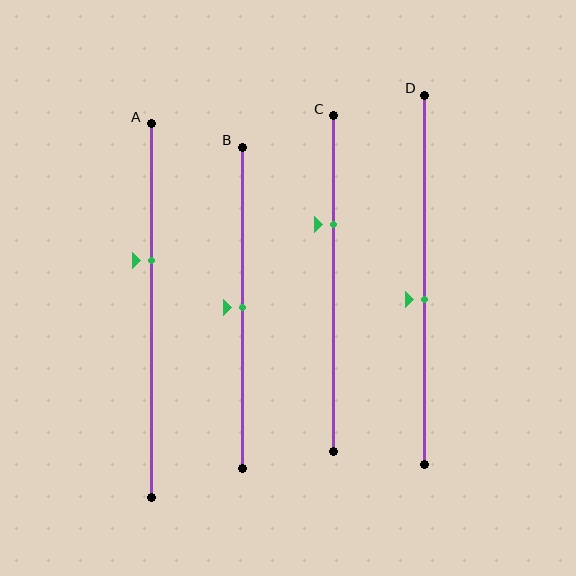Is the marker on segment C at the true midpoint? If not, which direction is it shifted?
No, the marker on segment C is shifted upward by about 17% of the segment length.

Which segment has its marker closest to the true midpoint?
Segment B has its marker closest to the true midpoint.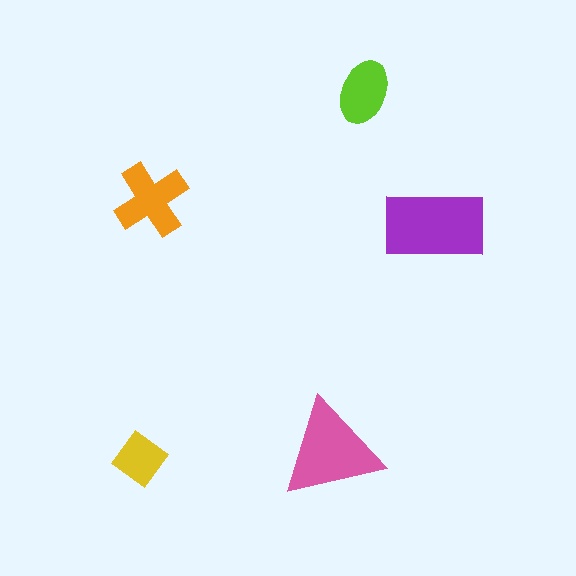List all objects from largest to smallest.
The purple rectangle, the pink triangle, the orange cross, the lime ellipse, the yellow diamond.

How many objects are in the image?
There are 5 objects in the image.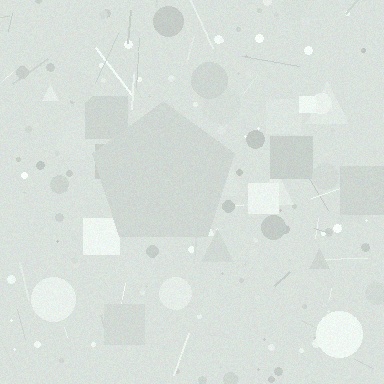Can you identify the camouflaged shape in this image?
The camouflaged shape is a pentagon.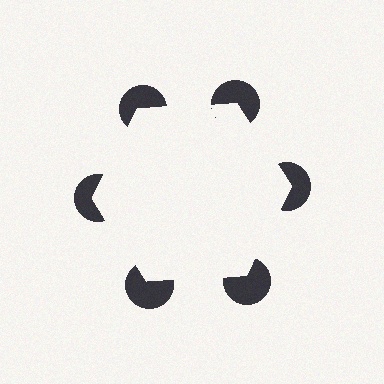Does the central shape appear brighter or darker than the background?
It typically appears slightly brighter than the background, even though no actual brightness change is drawn.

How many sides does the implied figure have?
6 sides.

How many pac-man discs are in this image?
There are 6 — one at each vertex of the illusory hexagon.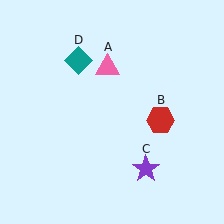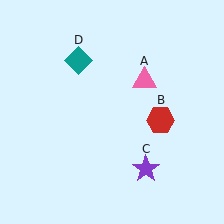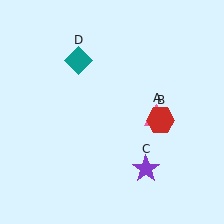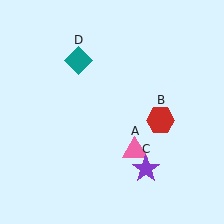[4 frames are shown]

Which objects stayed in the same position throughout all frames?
Red hexagon (object B) and purple star (object C) and teal diamond (object D) remained stationary.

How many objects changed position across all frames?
1 object changed position: pink triangle (object A).